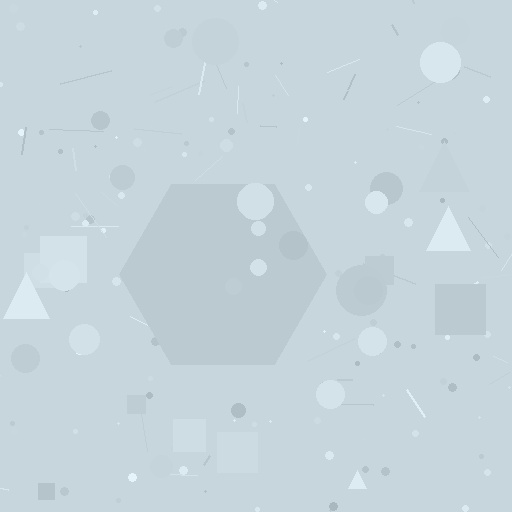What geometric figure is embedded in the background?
A hexagon is embedded in the background.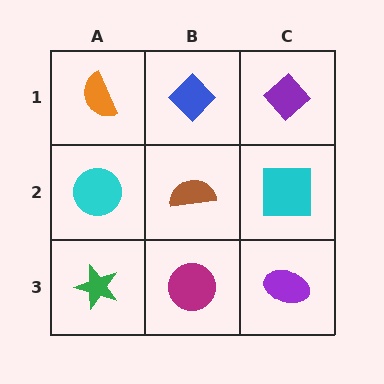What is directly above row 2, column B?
A blue diamond.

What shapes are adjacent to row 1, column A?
A cyan circle (row 2, column A), a blue diamond (row 1, column B).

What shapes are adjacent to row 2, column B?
A blue diamond (row 1, column B), a magenta circle (row 3, column B), a cyan circle (row 2, column A), a cyan square (row 2, column C).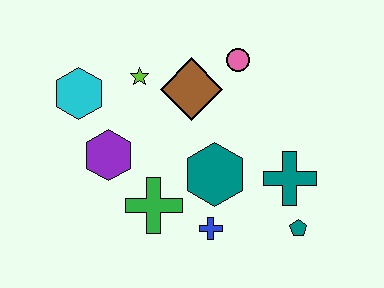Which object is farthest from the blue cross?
The cyan hexagon is farthest from the blue cross.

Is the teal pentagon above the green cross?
No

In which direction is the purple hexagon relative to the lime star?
The purple hexagon is below the lime star.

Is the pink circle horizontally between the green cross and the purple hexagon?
No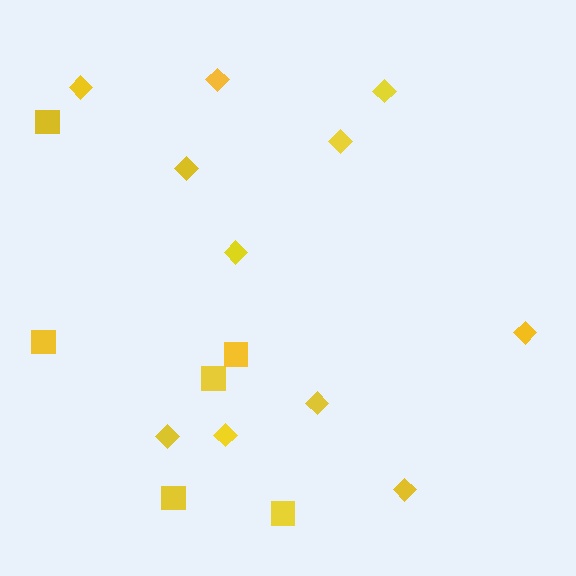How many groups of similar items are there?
There are 2 groups: one group of squares (6) and one group of diamonds (11).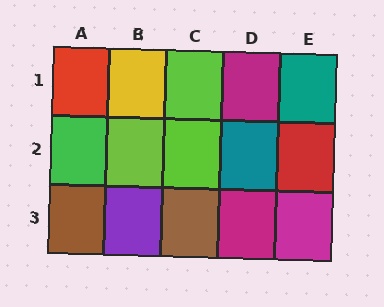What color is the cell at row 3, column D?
Magenta.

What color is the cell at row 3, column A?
Brown.